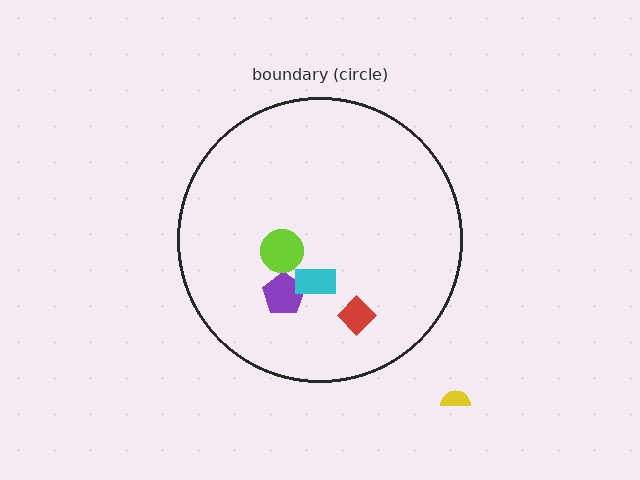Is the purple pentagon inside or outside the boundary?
Inside.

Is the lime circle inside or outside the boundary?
Inside.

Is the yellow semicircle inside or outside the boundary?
Outside.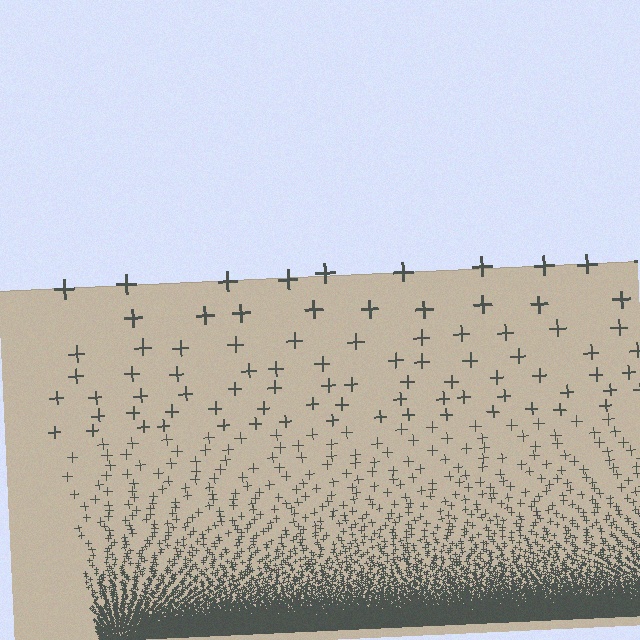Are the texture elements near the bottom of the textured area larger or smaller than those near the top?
Smaller. The gradient is inverted — elements near the bottom are smaller and denser.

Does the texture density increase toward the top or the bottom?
Density increases toward the bottom.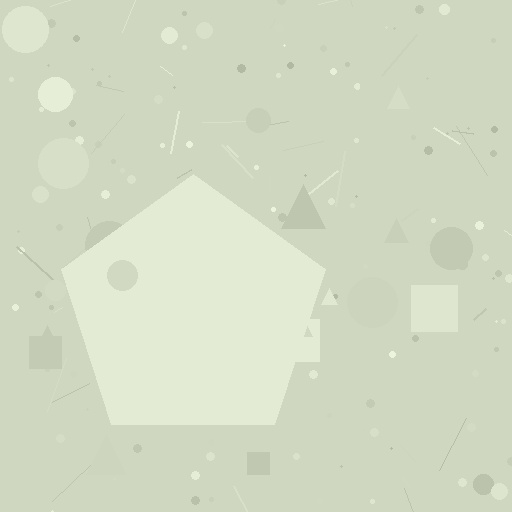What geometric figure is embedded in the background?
A pentagon is embedded in the background.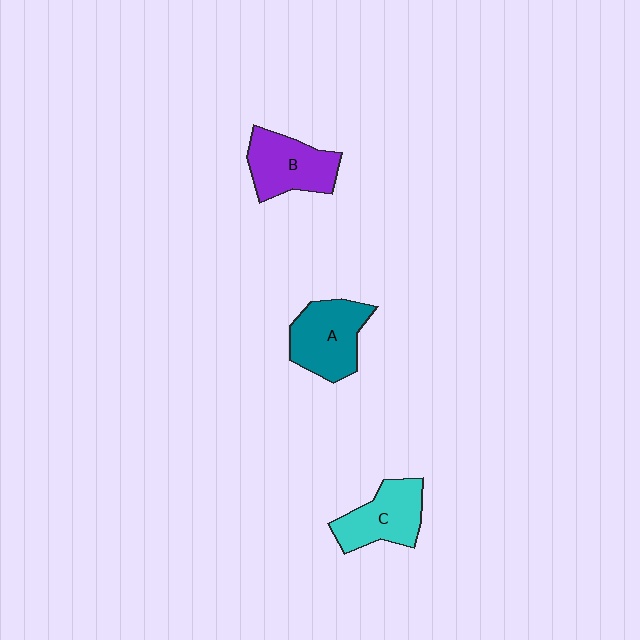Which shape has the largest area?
Shape A (teal).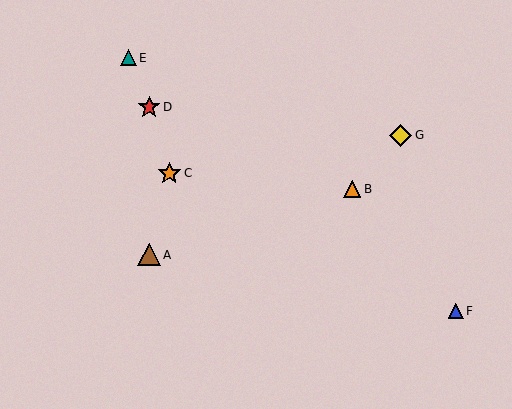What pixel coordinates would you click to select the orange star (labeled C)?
Click at (169, 173) to select the orange star C.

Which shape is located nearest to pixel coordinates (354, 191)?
The orange triangle (labeled B) at (352, 189) is nearest to that location.